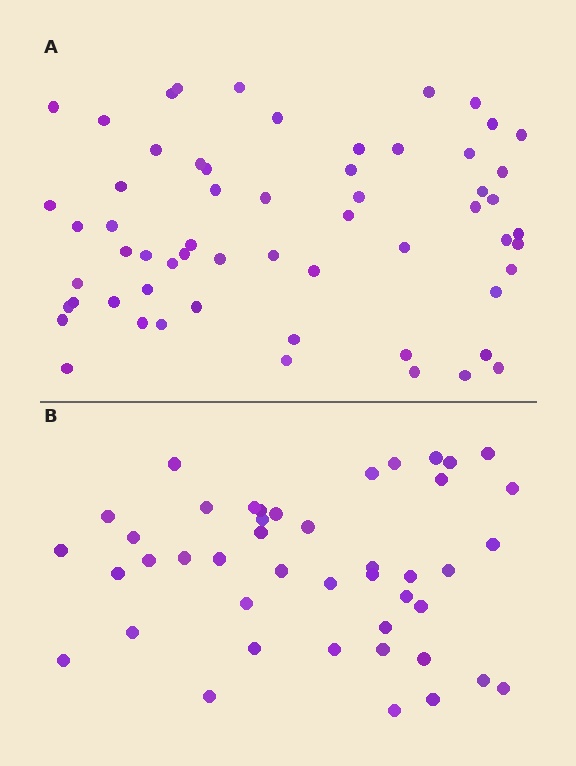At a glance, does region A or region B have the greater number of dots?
Region A (the top region) has more dots.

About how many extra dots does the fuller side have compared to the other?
Region A has approximately 15 more dots than region B.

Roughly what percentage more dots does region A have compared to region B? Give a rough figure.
About 35% more.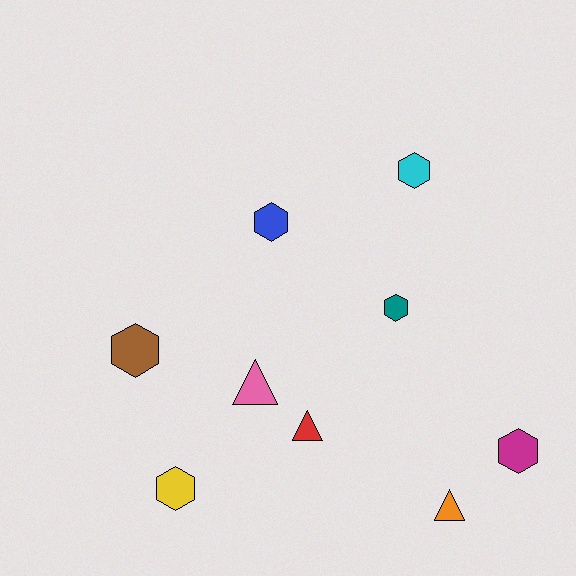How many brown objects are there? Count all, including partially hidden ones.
There is 1 brown object.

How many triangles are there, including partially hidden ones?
There are 3 triangles.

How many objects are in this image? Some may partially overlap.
There are 9 objects.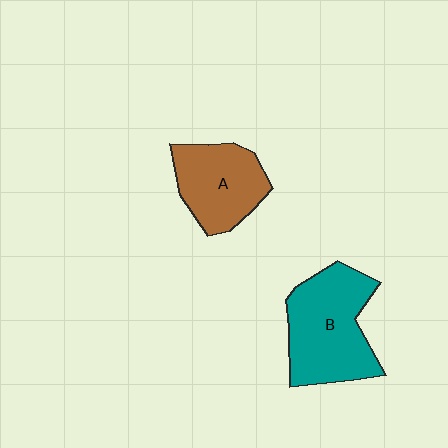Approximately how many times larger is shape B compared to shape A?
Approximately 1.3 times.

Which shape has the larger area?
Shape B (teal).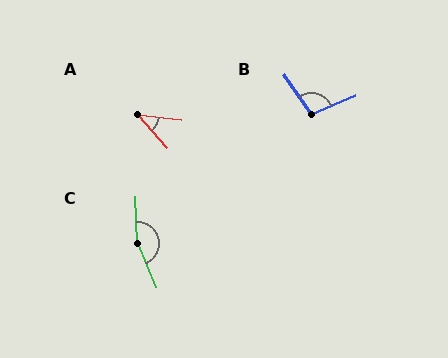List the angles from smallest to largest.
A (42°), B (102°), C (159°).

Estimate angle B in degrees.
Approximately 102 degrees.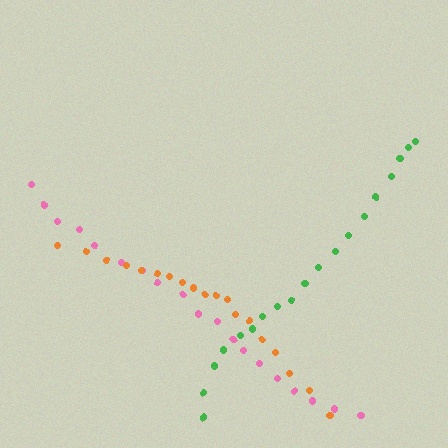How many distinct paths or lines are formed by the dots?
There are 3 distinct paths.